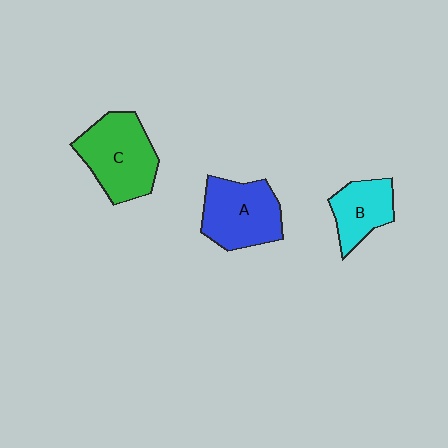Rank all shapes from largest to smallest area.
From largest to smallest: C (green), A (blue), B (cyan).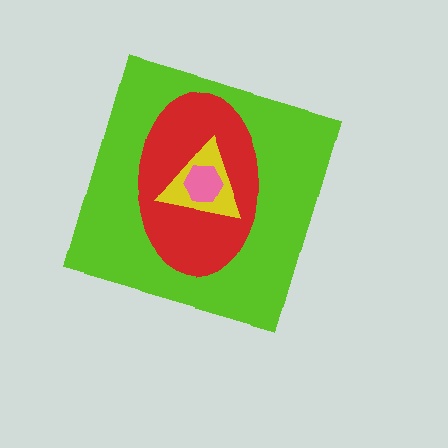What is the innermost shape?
The pink hexagon.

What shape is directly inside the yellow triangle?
The pink hexagon.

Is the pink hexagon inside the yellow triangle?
Yes.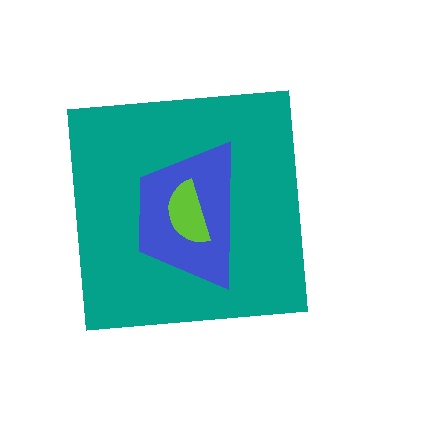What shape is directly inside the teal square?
The blue trapezoid.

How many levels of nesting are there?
3.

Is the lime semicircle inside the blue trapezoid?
Yes.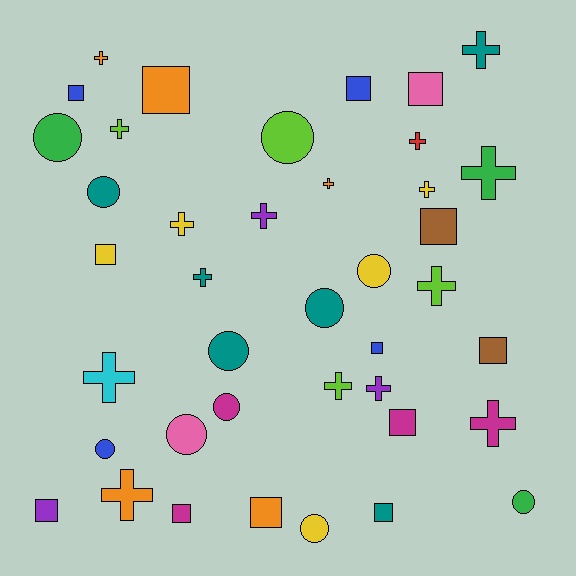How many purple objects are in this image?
There are 3 purple objects.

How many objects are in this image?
There are 40 objects.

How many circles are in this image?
There are 11 circles.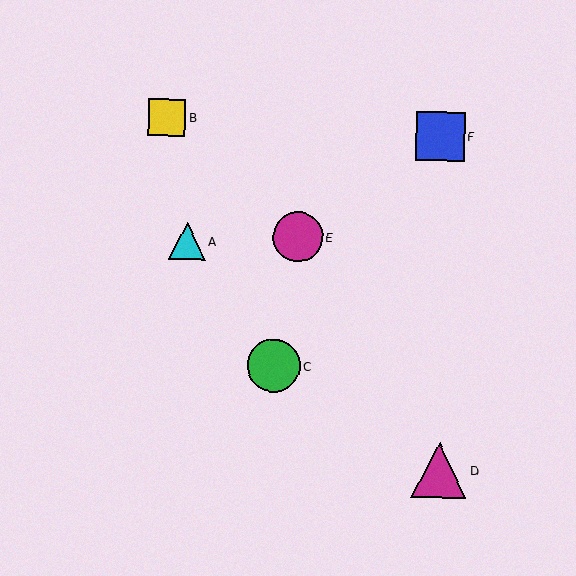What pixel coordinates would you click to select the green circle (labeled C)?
Click at (273, 366) to select the green circle C.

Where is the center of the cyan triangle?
The center of the cyan triangle is at (187, 241).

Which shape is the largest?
The magenta triangle (labeled D) is the largest.